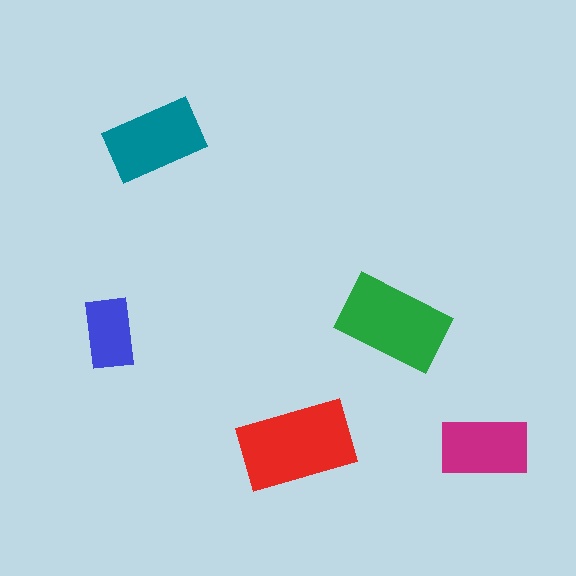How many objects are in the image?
There are 5 objects in the image.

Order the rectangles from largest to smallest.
the red one, the green one, the teal one, the magenta one, the blue one.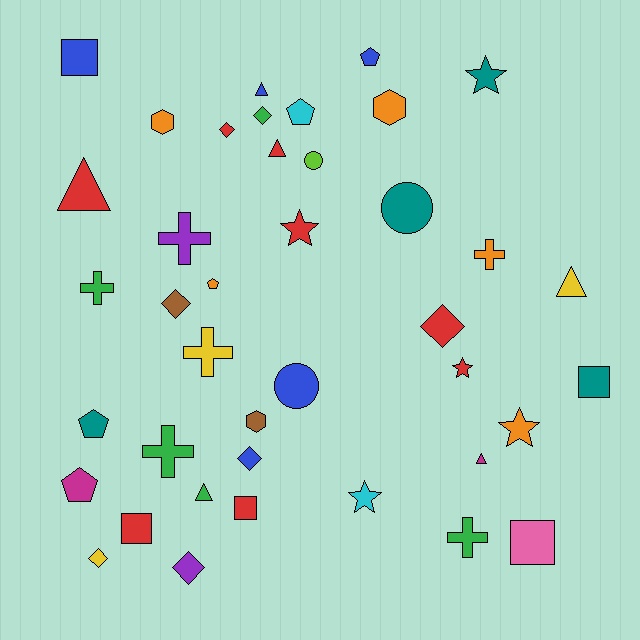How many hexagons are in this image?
There are 3 hexagons.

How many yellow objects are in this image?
There are 3 yellow objects.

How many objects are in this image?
There are 40 objects.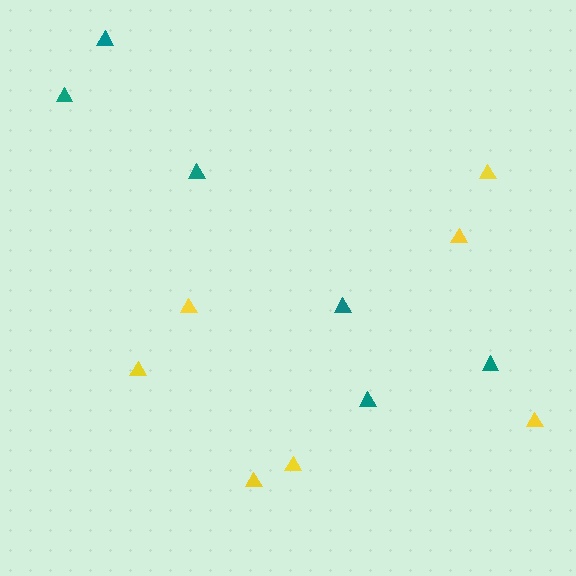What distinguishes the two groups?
There are 2 groups: one group of yellow triangles (7) and one group of teal triangles (6).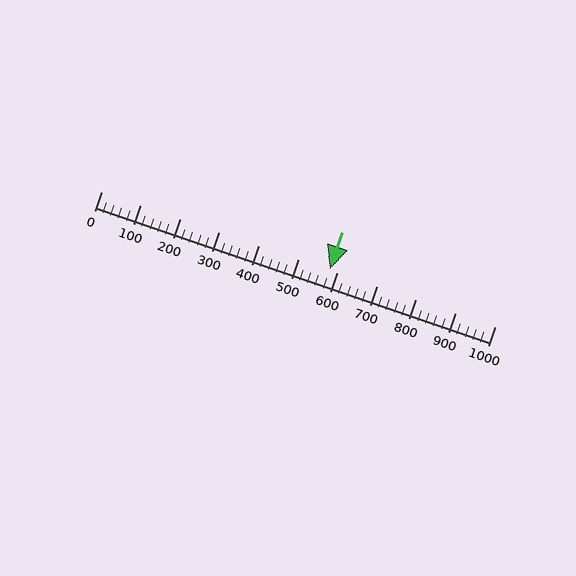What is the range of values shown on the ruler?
The ruler shows values from 0 to 1000.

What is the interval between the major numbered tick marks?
The major tick marks are spaced 100 units apart.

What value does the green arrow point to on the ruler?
The green arrow points to approximately 580.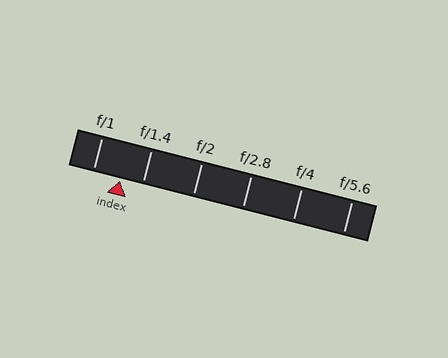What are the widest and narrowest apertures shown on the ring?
The widest aperture shown is f/1 and the narrowest is f/5.6.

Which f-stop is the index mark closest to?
The index mark is closest to f/1.4.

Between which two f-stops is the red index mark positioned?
The index mark is between f/1 and f/1.4.